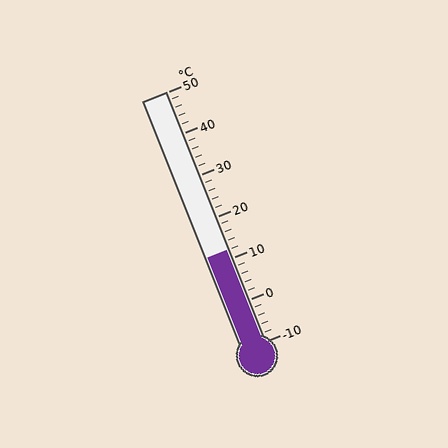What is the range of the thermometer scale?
The thermometer scale ranges from -10°C to 50°C.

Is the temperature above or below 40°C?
The temperature is below 40°C.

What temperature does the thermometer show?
The thermometer shows approximately 12°C.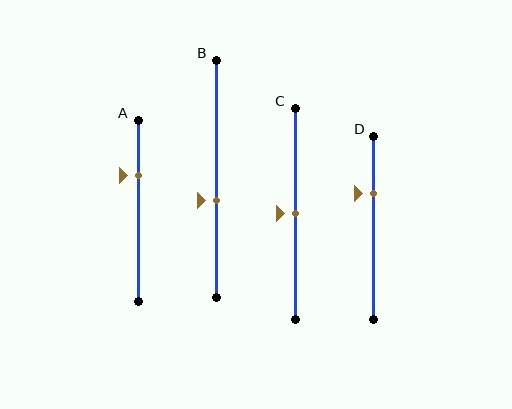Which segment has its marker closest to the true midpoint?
Segment C has its marker closest to the true midpoint.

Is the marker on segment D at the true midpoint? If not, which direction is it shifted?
No, the marker on segment D is shifted upward by about 19% of the segment length.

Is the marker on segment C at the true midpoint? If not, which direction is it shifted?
Yes, the marker on segment C is at the true midpoint.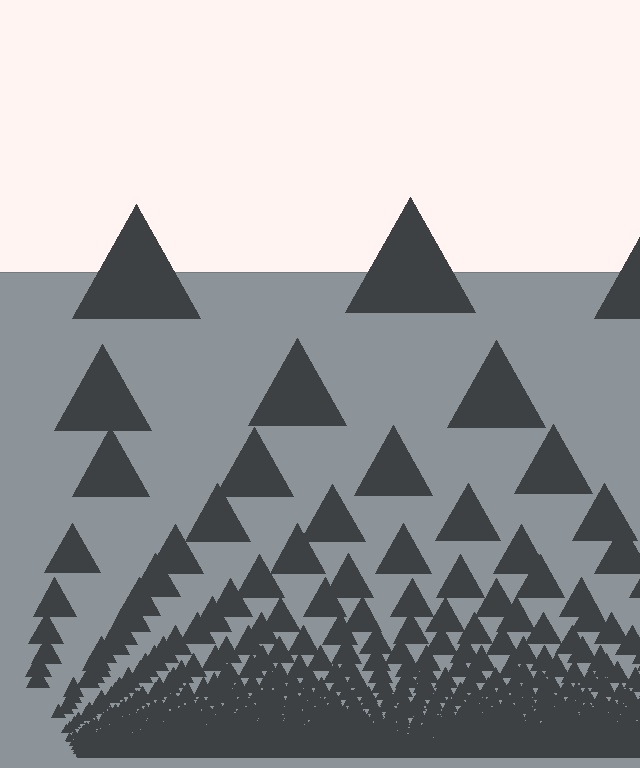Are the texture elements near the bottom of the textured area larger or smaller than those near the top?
Smaller. The gradient is inverted — elements near the bottom are smaller and denser.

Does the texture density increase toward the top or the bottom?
Density increases toward the bottom.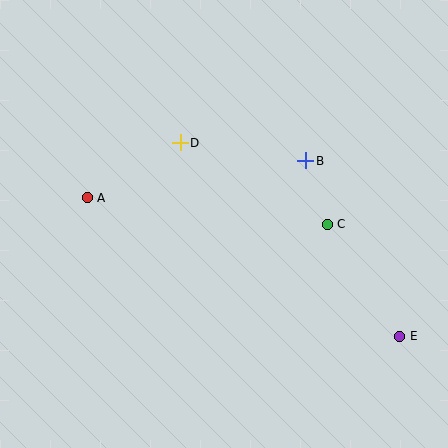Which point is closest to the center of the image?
Point D at (180, 143) is closest to the center.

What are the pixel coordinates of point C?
Point C is at (327, 224).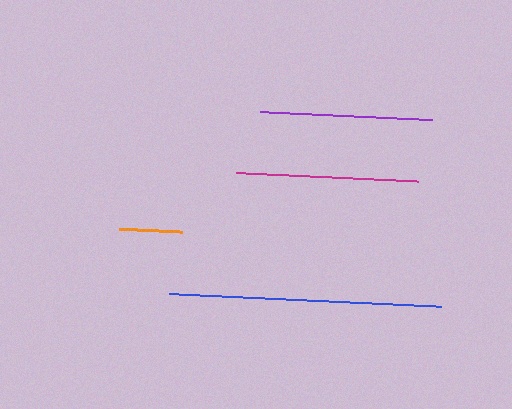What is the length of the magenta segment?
The magenta segment is approximately 182 pixels long.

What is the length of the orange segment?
The orange segment is approximately 63 pixels long.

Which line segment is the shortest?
The orange line is the shortest at approximately 63 pixels.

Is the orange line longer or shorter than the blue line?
The blue line is longer than the orange line.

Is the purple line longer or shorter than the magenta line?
The magenta line is longer than the purple line.